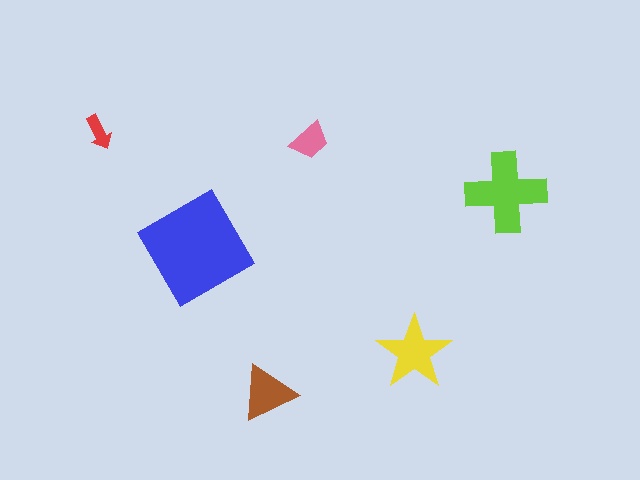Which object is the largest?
The blue diamond.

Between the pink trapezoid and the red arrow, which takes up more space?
The pink trapezoid.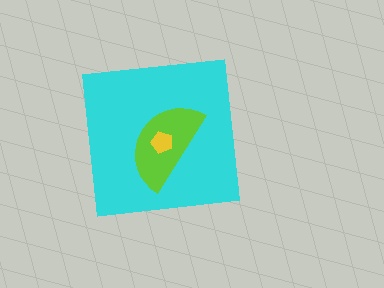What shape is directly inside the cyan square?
The lime semicircle.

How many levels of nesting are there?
3.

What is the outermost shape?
The cyan square.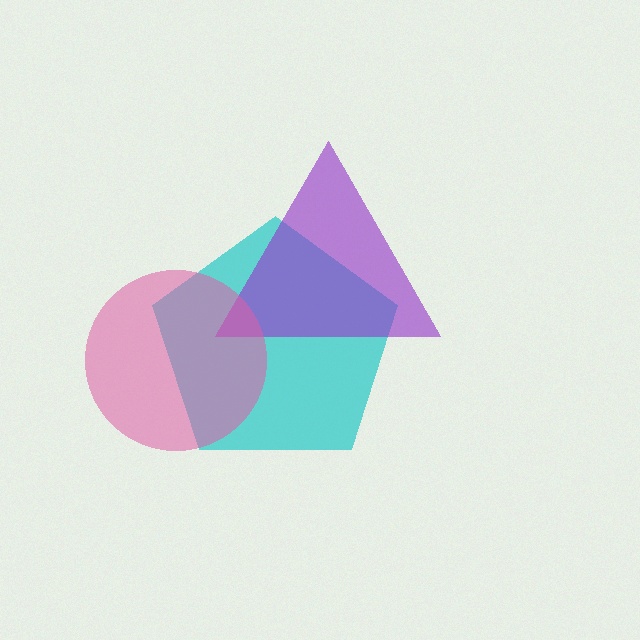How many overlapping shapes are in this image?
There are 3 overlapping shapes in the image.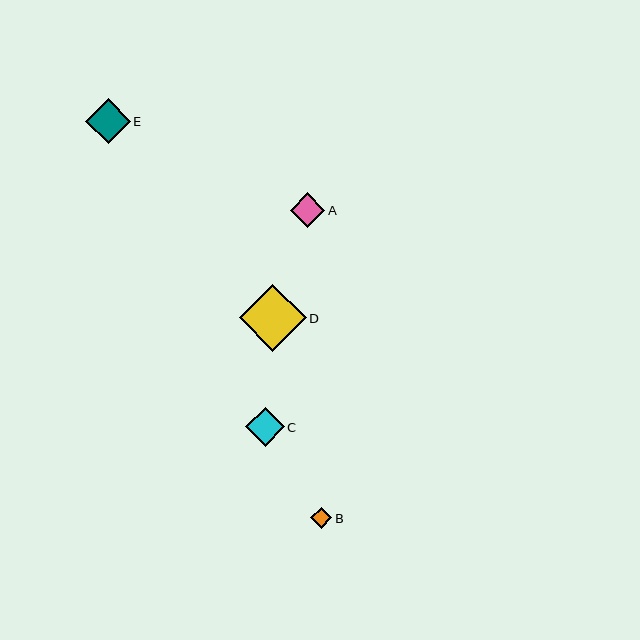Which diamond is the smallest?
Diamond B is the smallest with a size of approximately 21 pixels.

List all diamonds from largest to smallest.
From largest to smallest: D, E, C, A, B.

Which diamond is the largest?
Diamond D is the largest with a size of approximately 67 pixels.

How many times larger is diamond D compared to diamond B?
Diamond D is approximately 3.2 times the size of diamond B.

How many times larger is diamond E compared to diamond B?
Diamond E is approximately 2.1 times the size of diamond B.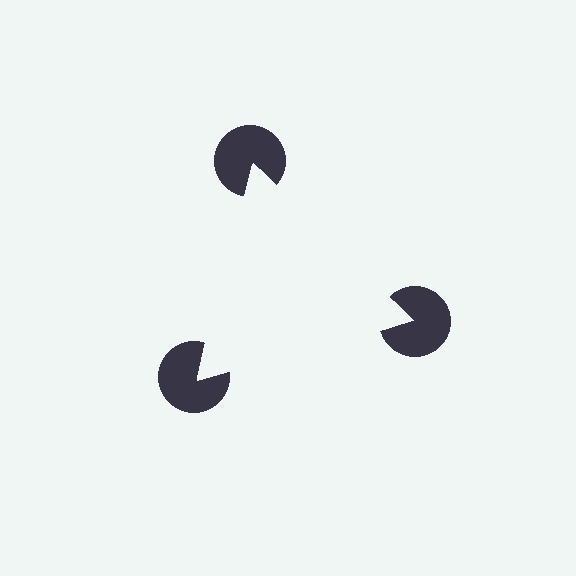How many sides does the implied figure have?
3 sides.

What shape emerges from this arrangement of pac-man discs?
An illusory triangle — its edges are inferred from the aligned wedge cuts in the pac-man discs, not physically drawn.